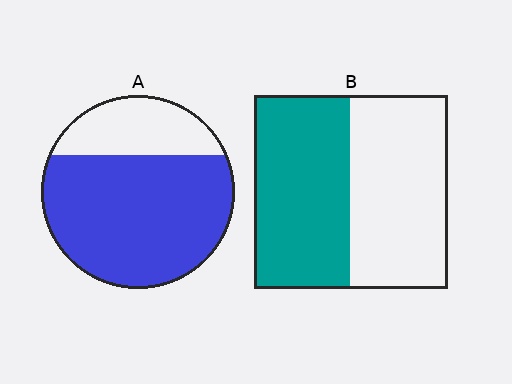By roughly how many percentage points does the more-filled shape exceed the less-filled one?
By roughly 25 percentage points (A over B).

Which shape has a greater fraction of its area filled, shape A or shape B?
Shape A.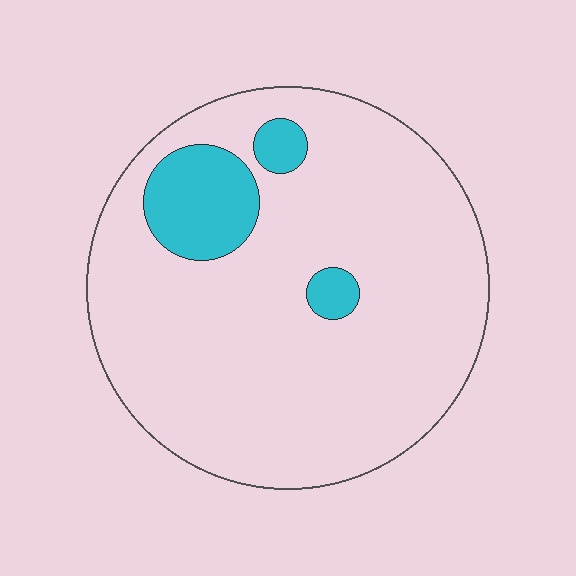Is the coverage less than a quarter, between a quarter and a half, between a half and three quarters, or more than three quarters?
Less than a quarter.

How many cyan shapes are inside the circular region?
3.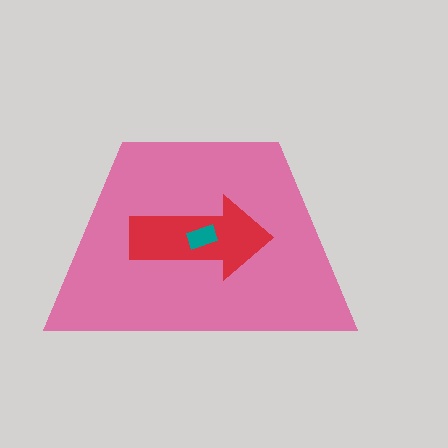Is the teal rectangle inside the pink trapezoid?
Yes.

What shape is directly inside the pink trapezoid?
The red arrow.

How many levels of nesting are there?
3.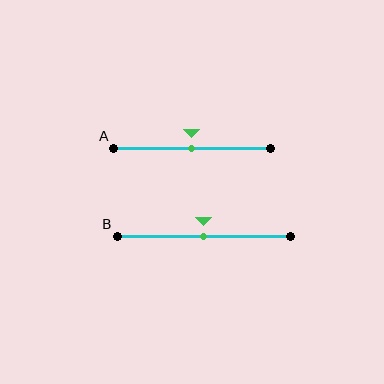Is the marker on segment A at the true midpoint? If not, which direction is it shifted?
Yes, the marker on segment A is at the true midpoint.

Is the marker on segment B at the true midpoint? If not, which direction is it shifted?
Yes, the marker on segment B is at the true midpoint.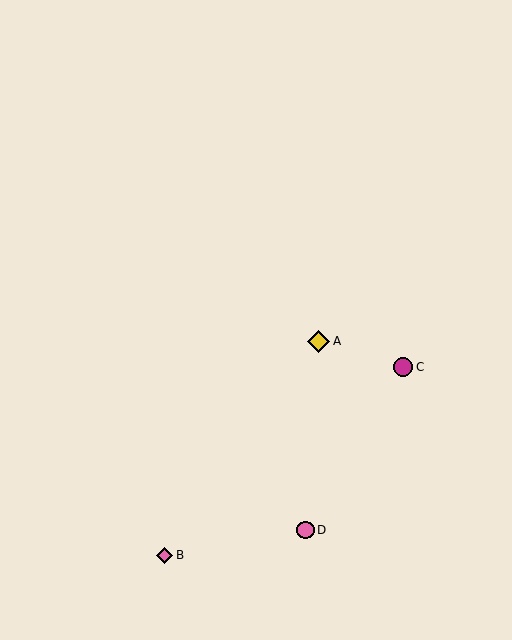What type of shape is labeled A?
Shape A is a yellow diamond.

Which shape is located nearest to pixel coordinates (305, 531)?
The pink circle (labeled D) at (305, 530) is nearest to that location.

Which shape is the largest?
The yellow diamond (labeled A) is the largest.